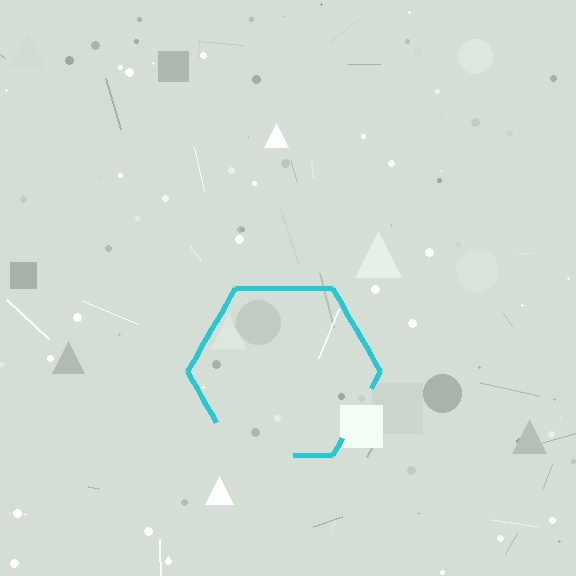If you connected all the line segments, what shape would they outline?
They would outline a hexagon.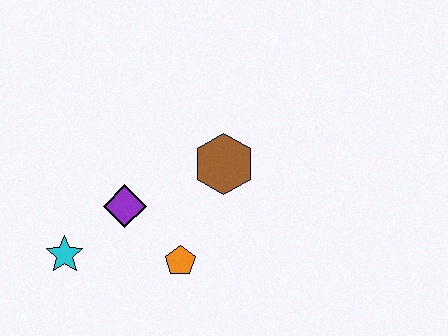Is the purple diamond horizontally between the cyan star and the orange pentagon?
Yes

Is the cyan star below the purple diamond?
Yes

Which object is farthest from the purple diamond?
The brown hexagon is farthest from the purple diamond.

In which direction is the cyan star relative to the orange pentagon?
The cyan star is to the left of the orange pentagon.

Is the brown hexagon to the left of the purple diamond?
No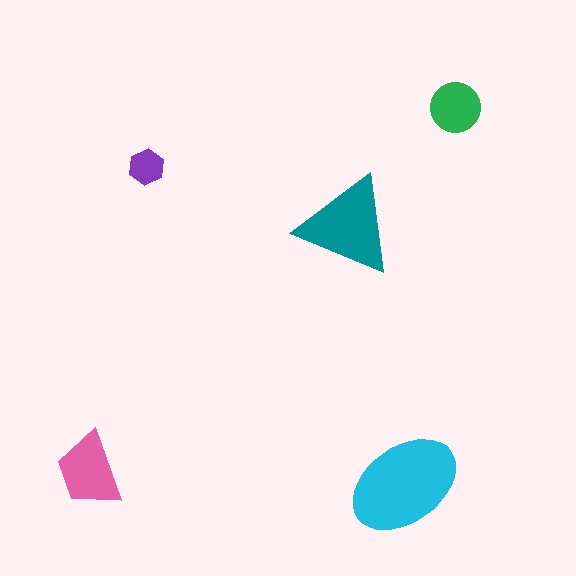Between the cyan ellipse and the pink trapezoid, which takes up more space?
The cyan ellipse.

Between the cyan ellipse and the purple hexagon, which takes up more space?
The cyan ellipse.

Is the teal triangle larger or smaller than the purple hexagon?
Larger.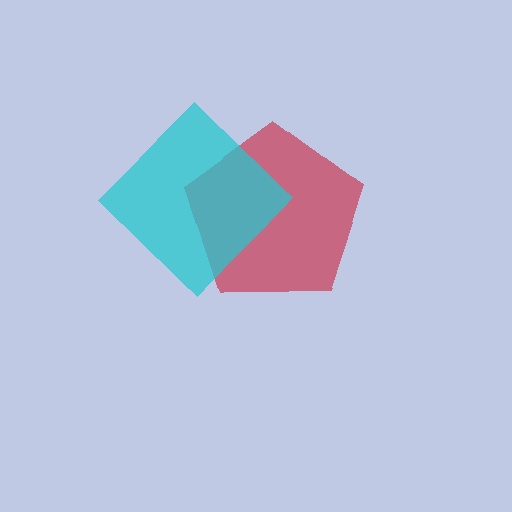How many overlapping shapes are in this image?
There are 2 overlapping shapes in the image.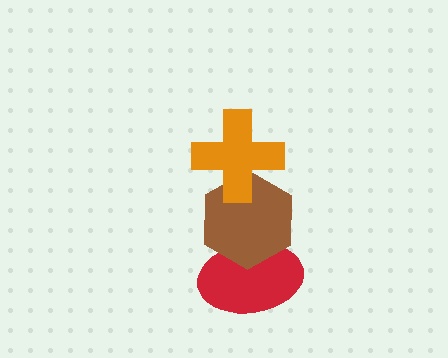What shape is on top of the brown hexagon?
The orange cross is on top of the brown hexagon.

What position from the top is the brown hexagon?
The brown hexagon is 2nd from the top.